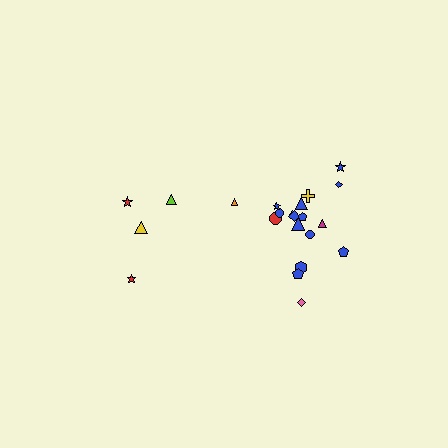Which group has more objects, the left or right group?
The right group.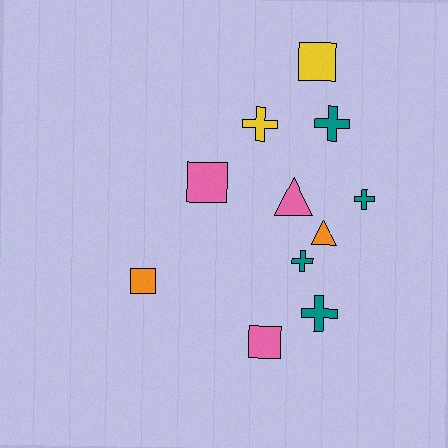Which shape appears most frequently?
Cross, with 5 objects.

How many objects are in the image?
There are 11 objects.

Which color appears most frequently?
Teal, with 4 objects.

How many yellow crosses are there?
There is 1 yellow cross.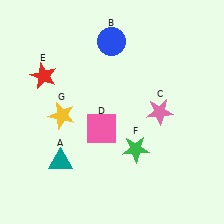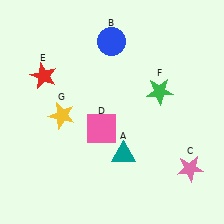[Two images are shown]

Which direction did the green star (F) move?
The green star (F) moved up.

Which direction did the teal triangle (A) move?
The teal triangle (A) moved right.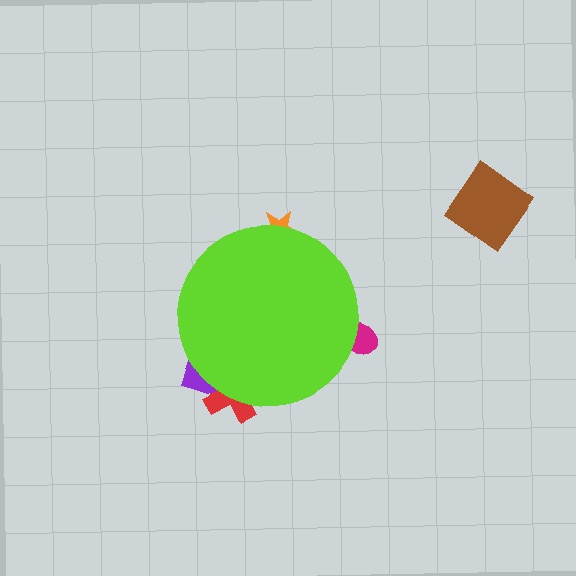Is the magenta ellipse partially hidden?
Yes, the magenta ellipse is partially hidden behind the lime circle.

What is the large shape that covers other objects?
A lime circle.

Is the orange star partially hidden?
Yes, the orange star is partially hidden behind the lime circle.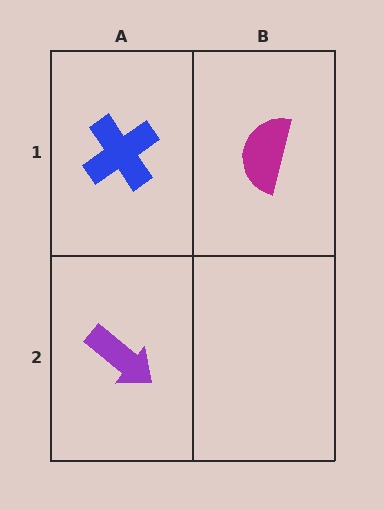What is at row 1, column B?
A magenta semicircle.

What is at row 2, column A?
A purple arrow.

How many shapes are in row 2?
1 shape.